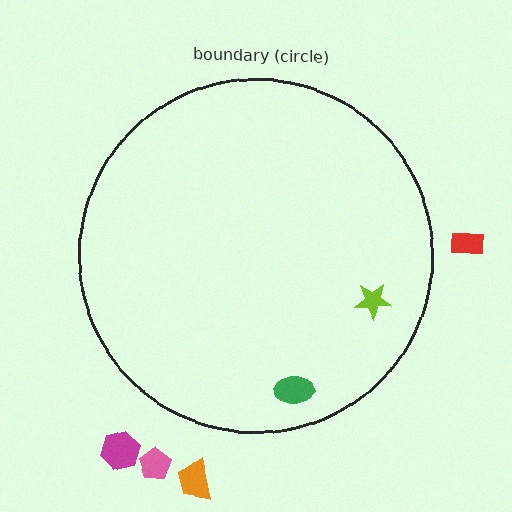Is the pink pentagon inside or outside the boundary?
Outside.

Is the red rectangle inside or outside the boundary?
Outside.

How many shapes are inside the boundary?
2 inside, 4 outside.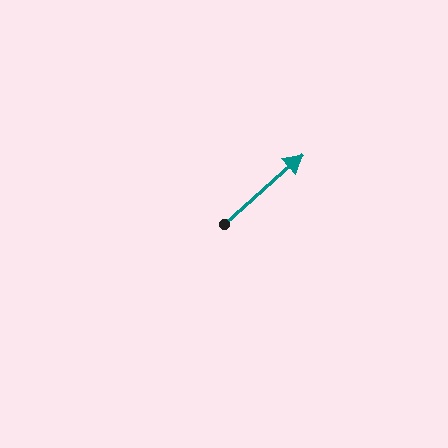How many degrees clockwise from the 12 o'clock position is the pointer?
Approximately 48 degrees.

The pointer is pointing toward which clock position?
Roughly 2 o'clock.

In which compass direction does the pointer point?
Northeast.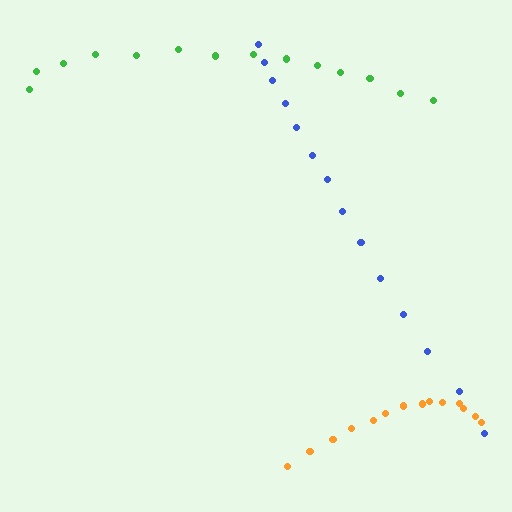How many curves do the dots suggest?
There are 3 distinct paths.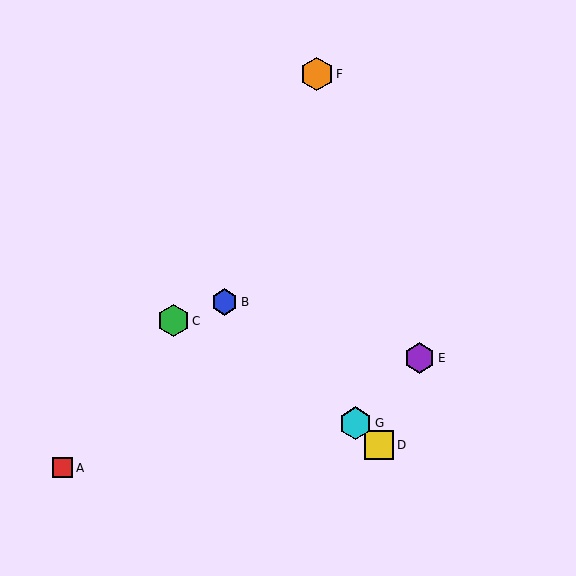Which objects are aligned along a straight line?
Objects B, D, G are aligned along a straight line.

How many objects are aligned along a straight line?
3 objects (B, D, G) are aligned along a straight line.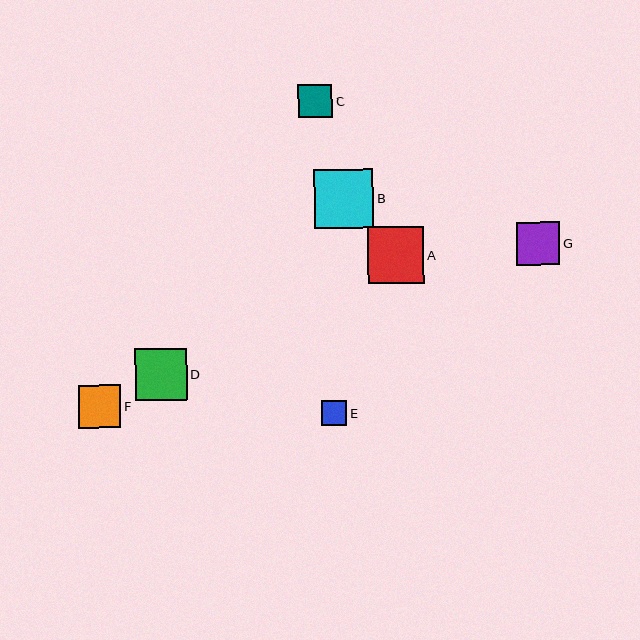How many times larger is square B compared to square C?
Square B is approximately 1.7 times the size of square C.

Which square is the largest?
Square B is the largest with a size of approximately 59 pixels.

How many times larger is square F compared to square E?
Square F is approximately 1.7 times the size of square E.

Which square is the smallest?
Square E is the smallest with a size of approximately 25 pixels.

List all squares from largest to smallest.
From largest to smallest: B, A, D, G, F, C, E.